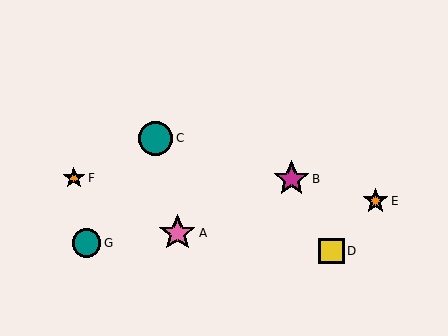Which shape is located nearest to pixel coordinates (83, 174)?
The orange star (labeled F) at (74, 178) is nearest to that location.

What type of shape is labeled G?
Shape G is a teal circle.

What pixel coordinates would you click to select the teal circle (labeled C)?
Click at (156, 138) to select the teal circle C.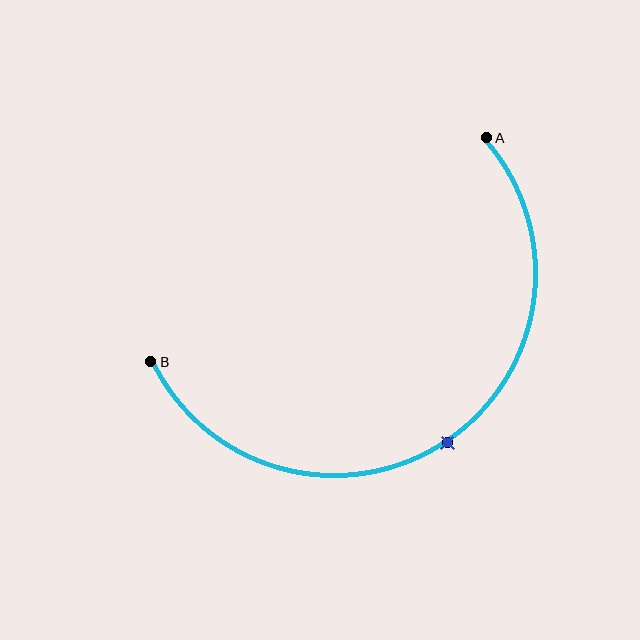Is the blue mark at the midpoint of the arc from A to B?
Yes. The blue mark lies on the arc at equal arc-length from both A and B — it is the arc midpoint.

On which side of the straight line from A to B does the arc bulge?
The arc bulges below and to the right of the straight line connecting A and B.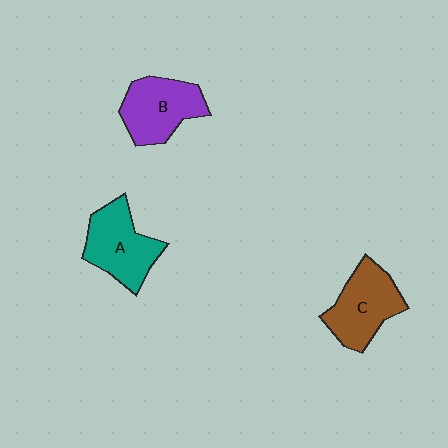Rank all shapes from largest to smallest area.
From largest to smallest: A (teal), C (brown), B (purple).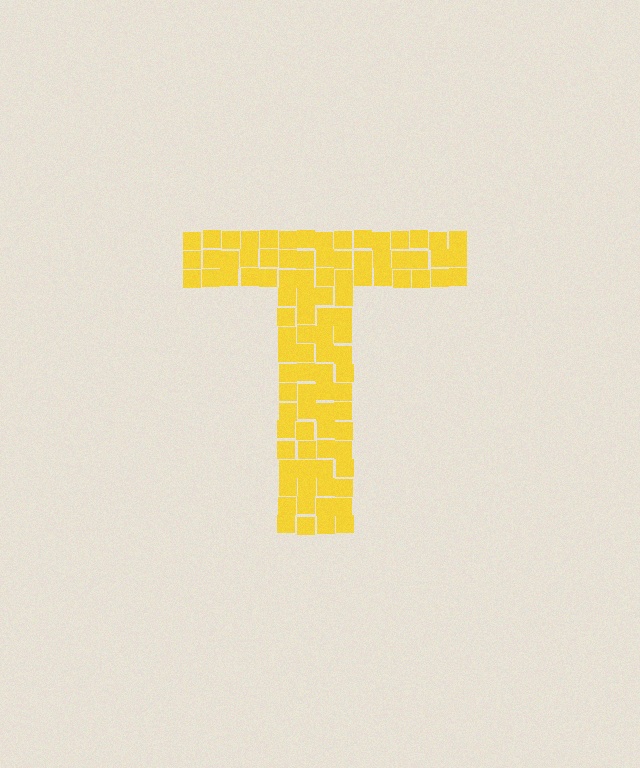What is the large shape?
The large shape is the letter T.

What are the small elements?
The small elements are squares.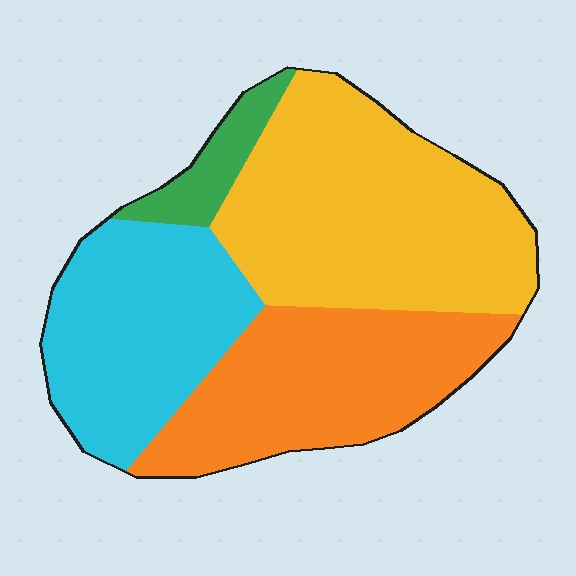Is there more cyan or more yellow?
Yellow.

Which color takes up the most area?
Yellow, at roughly 40%.